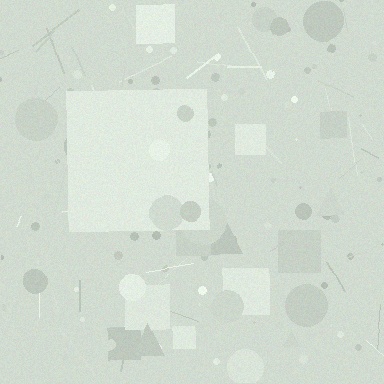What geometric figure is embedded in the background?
A square is embedded in the background.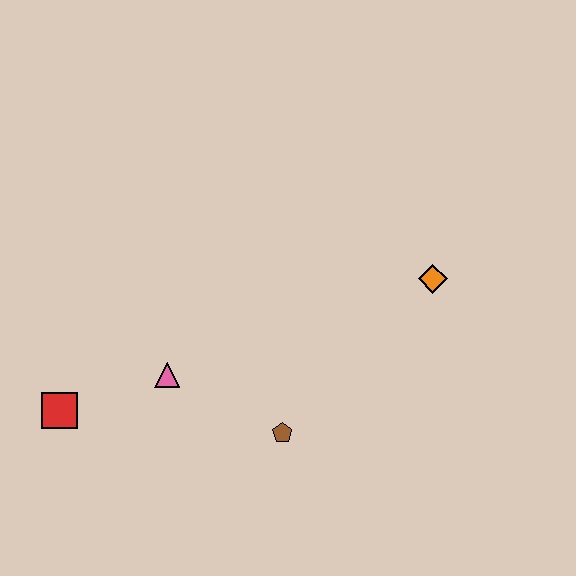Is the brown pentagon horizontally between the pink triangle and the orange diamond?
Yes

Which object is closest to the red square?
The pink triangle is closest to the red square.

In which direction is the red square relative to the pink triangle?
The red square is to the left of the pink triangle.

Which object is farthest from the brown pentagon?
The red square is farthest from the brown pentagon.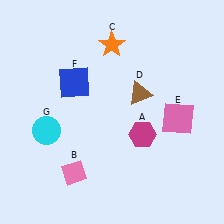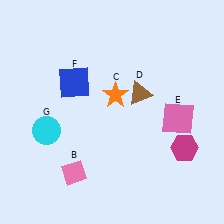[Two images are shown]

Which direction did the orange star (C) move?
The orange star (C) moved down.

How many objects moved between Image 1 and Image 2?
2 objects moved between the two images.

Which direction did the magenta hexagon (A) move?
The magenta hexagon (A) moved right.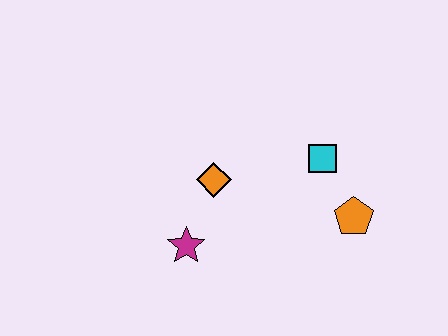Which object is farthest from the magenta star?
The orange pentagon is farthest from the magenta star.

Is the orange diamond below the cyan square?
Yes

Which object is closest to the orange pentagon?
The cyan square is closest to the orange pentagon.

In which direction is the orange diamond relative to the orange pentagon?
The orange diamond is to the left of the orange pentagon.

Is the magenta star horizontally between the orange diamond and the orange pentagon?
No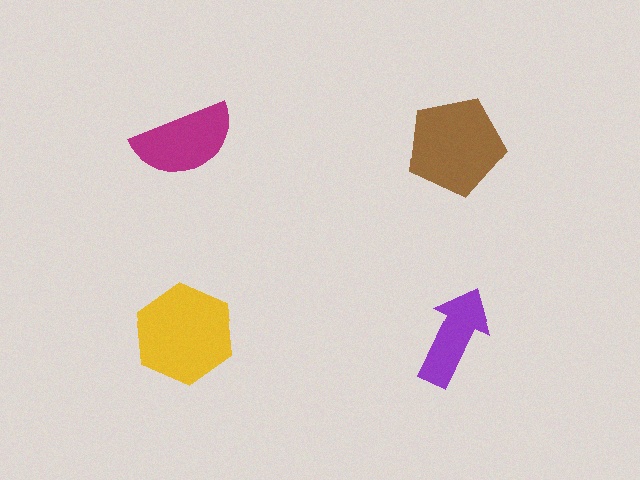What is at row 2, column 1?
A yellow hexagon.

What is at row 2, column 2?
A purple arrow.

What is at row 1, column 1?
A magenta semicircle.